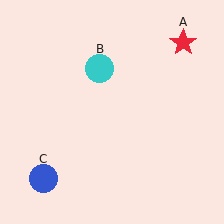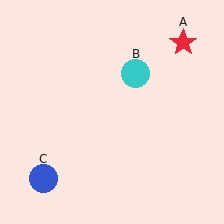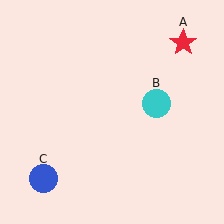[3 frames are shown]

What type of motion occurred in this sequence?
The cyan circle (object B) rotated clockwise around the center of the scene.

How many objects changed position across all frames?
1 object changed position: cyan circle (object B).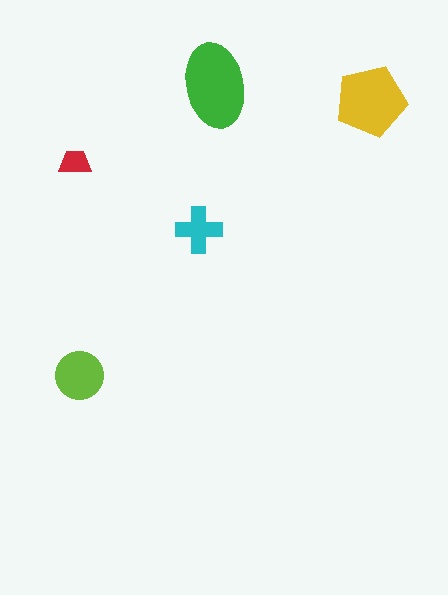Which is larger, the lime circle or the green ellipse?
The green ellipse.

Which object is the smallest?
The red trapezoid.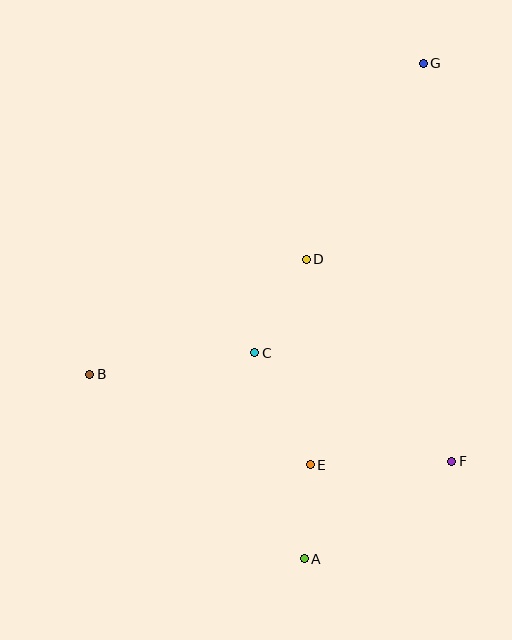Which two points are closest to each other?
Points A and E are closest to each other.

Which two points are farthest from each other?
Points A and G are farthest from each other.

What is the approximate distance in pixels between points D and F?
The distance between D and F is approximately 249 pixels.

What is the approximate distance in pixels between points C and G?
The distance between C and G is approximately 335 pixels.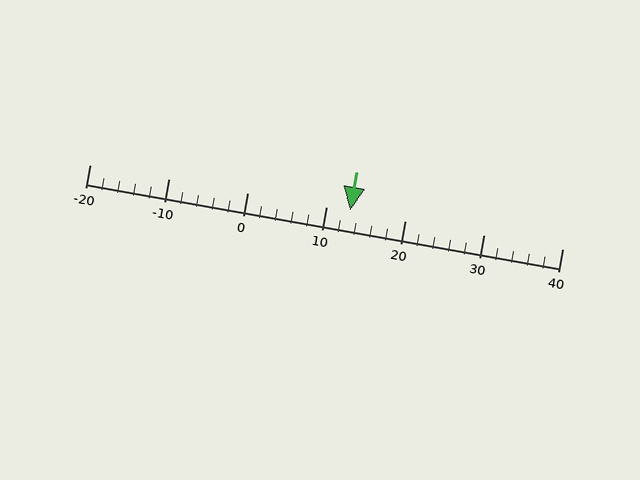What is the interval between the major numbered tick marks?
The major tick marks are spaced 10 units apart.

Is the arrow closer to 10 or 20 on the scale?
The arrow is closer to 10.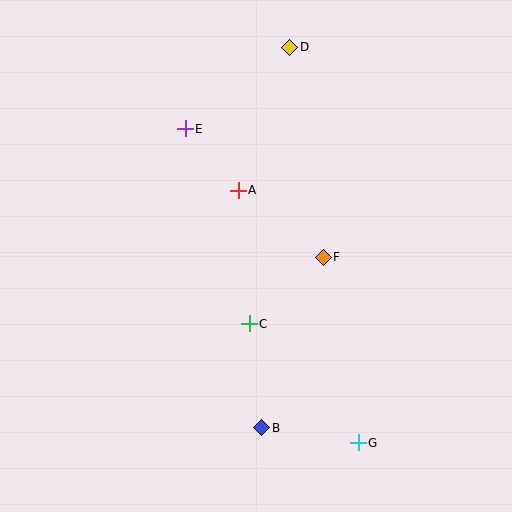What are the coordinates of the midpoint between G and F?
The midpoint between G and F is at (341, 350).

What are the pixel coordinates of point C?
Point C is at (249, 324).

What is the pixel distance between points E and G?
The distance between E and G is 359 pixels.